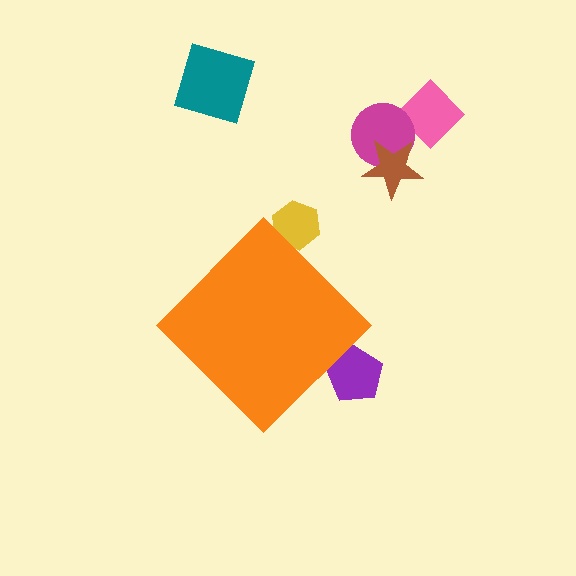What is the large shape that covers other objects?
An orange diamond.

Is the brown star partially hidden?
No, the brown star is fully visible.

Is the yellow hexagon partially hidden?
Yes, the yellow hexagon is partially hidden behind the orange diamond.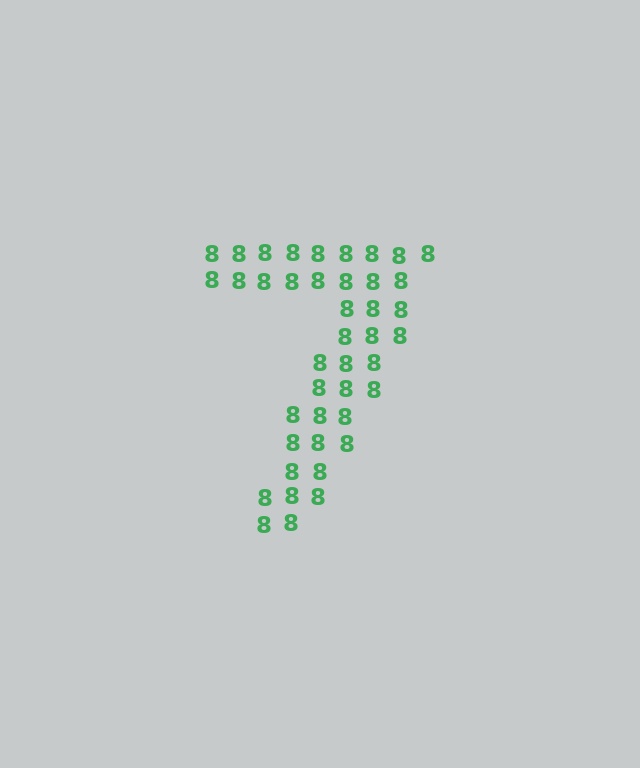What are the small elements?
The small elements are digit 8's.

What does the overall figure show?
The overall figure shows the digit 7.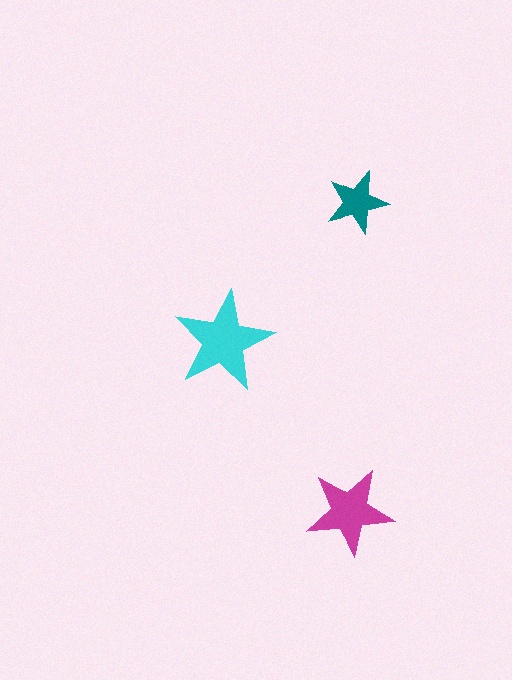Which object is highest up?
The teal star is topmost.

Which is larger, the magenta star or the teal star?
The magenta one.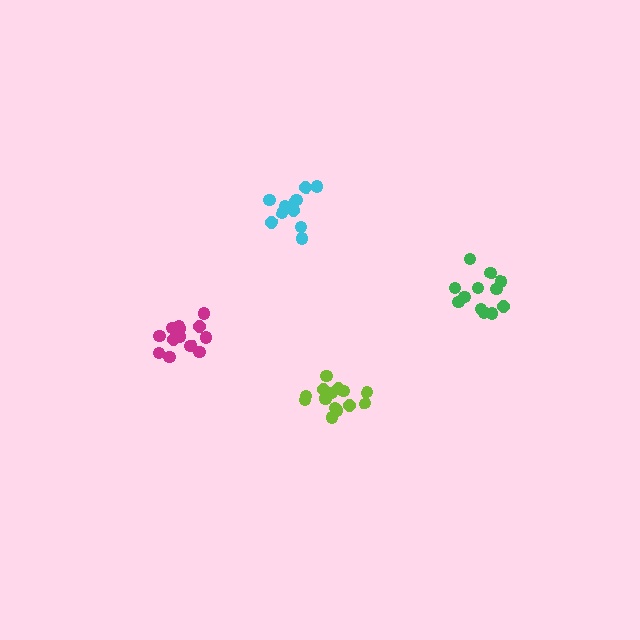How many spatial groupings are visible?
There are 4 spatial groupings.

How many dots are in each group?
Group 1: 13 dots, Group 2: 12 dots, Group 3: 15 dots, Group 4: 11 dots (51 total).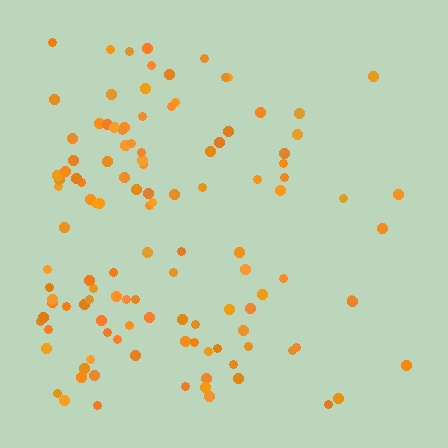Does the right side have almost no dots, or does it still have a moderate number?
Still a moderate number, just noticeably fewer than the left.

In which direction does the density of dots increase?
From right to left, with the left side densest.